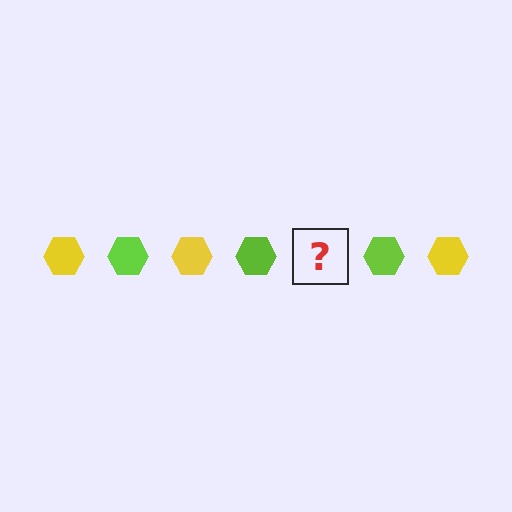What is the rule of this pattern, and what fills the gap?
The rule is that the pattern cycles through yellow, lime hexagons. The gap should be filled with a yellow hexagon.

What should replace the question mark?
The question mark should be replaced with a yellow hexagon.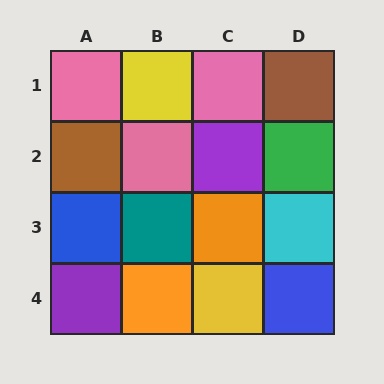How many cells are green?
1 cell is green.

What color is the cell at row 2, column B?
Pink.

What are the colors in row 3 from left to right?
Blue, teal, orange, cyan.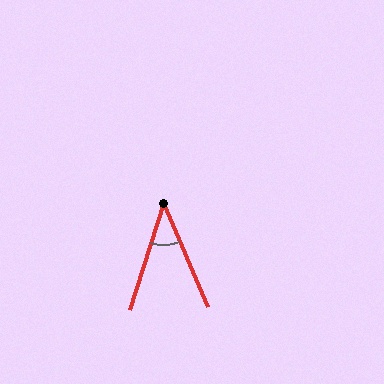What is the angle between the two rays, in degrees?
Approximately 40 degrees.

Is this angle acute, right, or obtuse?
It is acute.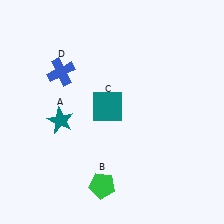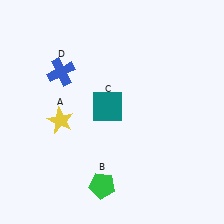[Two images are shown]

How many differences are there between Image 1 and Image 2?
There is 1 difference between the two images.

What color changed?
The star (A) changed from teal in Image 1 to yellow in Image 2.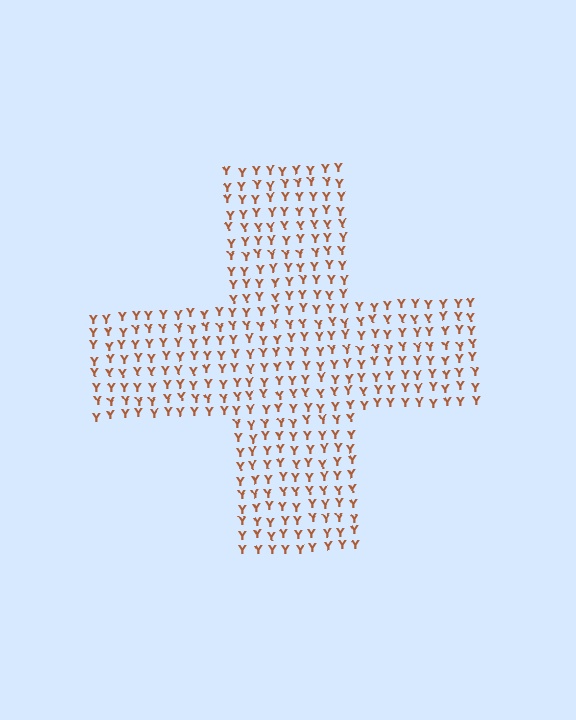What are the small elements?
The small elements are letter Y's.